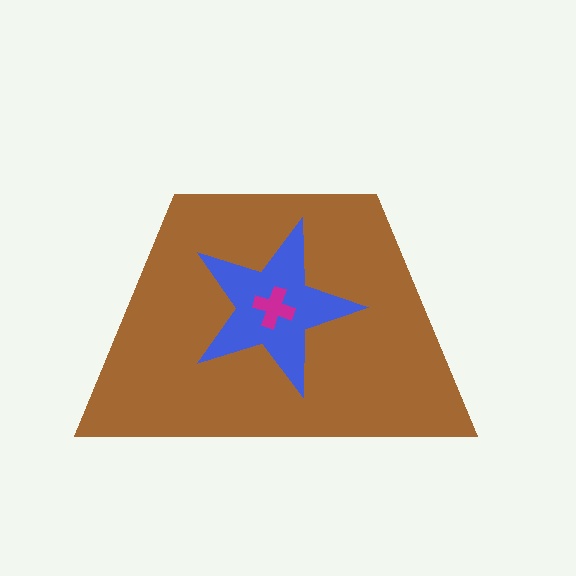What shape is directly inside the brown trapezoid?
The blue star.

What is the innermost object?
The magenta cross.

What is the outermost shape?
The brown trapezoid.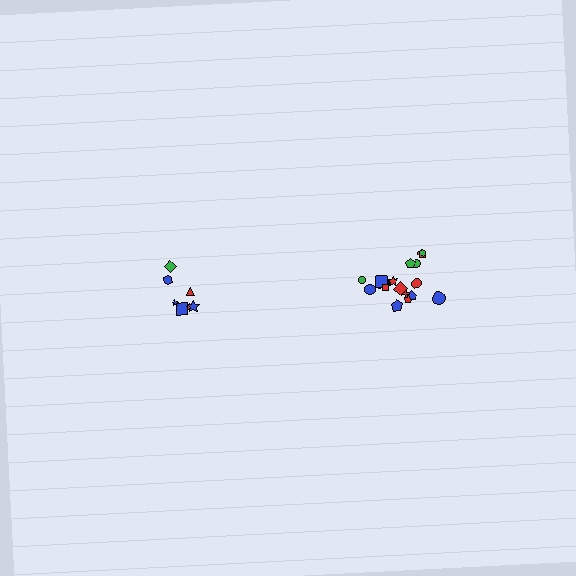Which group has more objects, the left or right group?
The right group.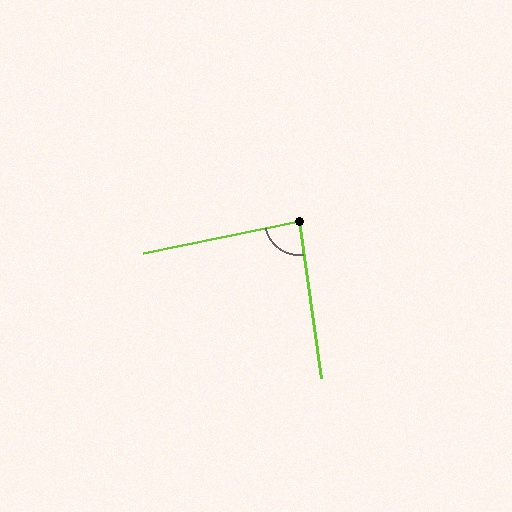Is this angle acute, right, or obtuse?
It is approximately a right angle.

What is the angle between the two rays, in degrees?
Approximately 86 degrees.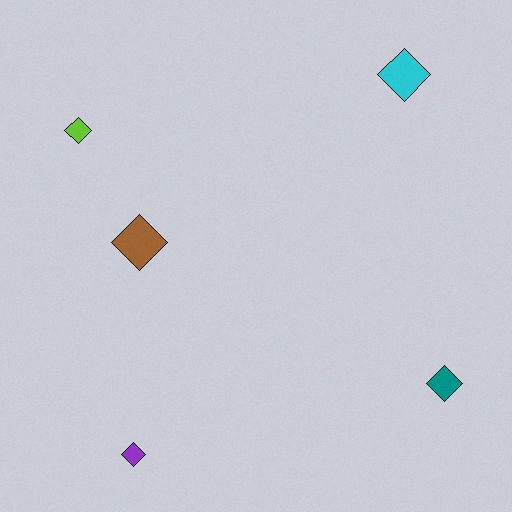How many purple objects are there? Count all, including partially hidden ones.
There is 1 purple object.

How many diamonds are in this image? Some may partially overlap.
There are 5 diamonds.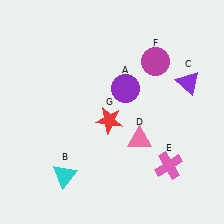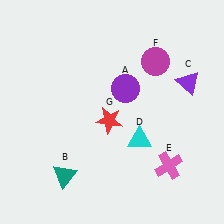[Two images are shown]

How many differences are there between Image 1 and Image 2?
There are 2 differences between the two images.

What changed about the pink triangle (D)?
In Image 1, D is pink. In Image 2, it changed to cyan.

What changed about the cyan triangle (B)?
In Image 1, B is cyan. In Image 2, it changed to teal.